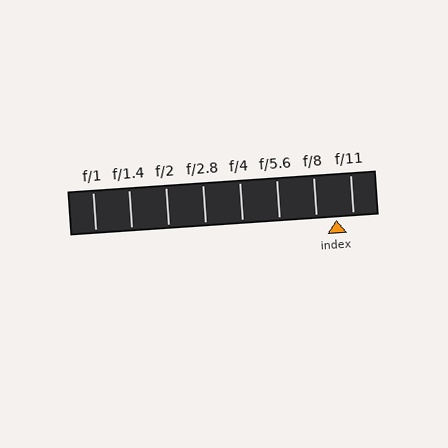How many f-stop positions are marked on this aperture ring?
There are 8 f-stop positions marked.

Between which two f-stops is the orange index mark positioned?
The index mark is between f/8 and f/11.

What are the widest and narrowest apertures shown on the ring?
The widest aperture shown is f/1 and the narrowest is f/11.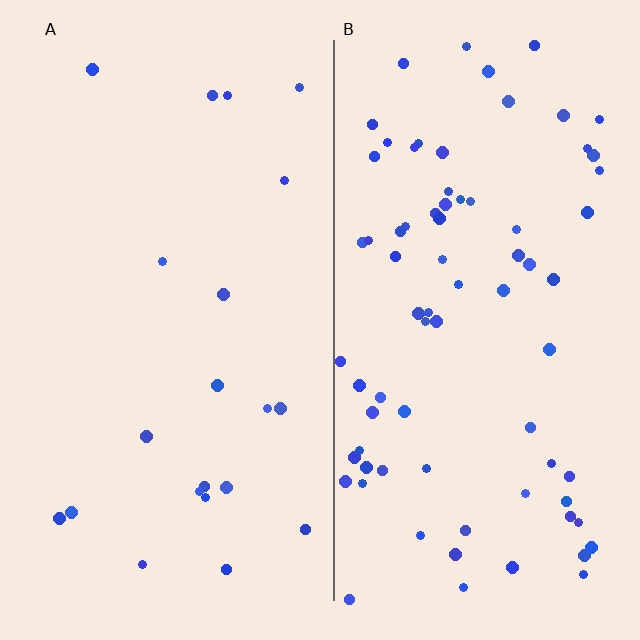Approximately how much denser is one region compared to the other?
Approximately 3.7× — region B over region A.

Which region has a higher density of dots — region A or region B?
B (the right).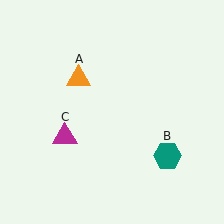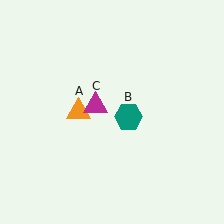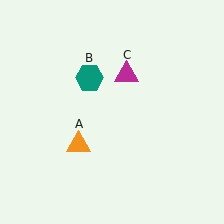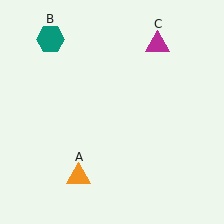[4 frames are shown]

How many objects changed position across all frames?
3 objects changed position: orange triangle (object A), teal hexagon (object B), magenta triangle (object C).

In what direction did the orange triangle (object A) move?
The orange triangle (object A) moved down.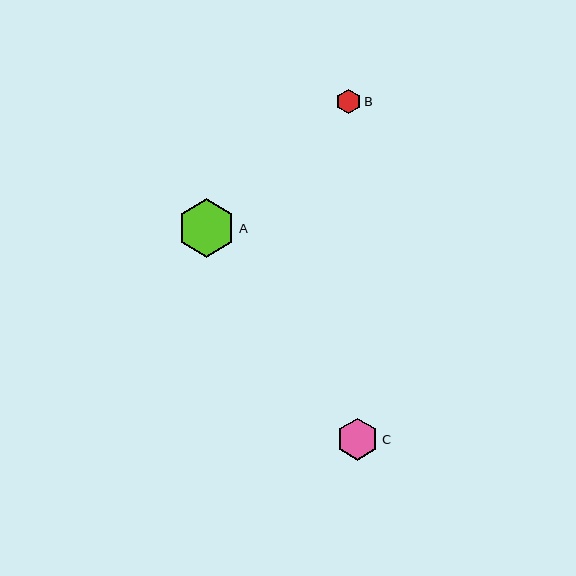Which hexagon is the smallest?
Hexagon B is the smallest with a size of approximately 25 pixels.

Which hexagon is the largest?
Hexagon A is the largest with a size of approximately 58 pixels.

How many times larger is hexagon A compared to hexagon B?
Hexagon A is approximately 2.4 times the size of hexagon B.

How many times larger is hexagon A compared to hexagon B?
Hexagon A is approximately 2.4 times the size of hexagon B.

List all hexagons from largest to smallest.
From largest to smallest: A, C, B.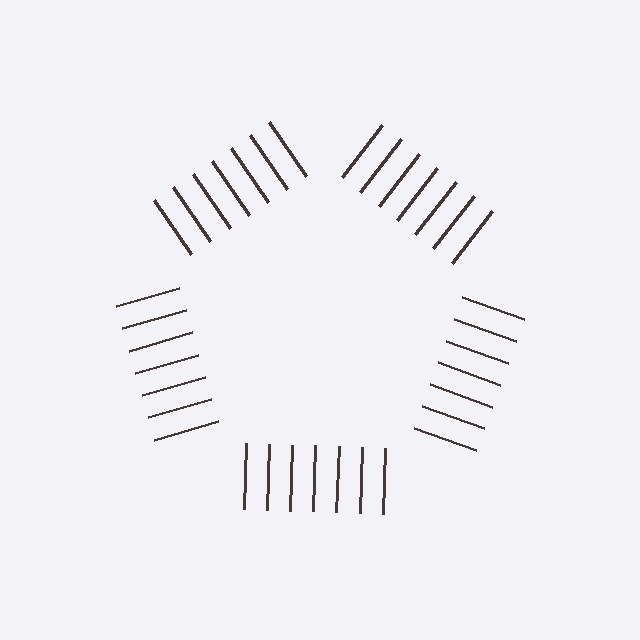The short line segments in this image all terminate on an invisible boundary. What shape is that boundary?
An illusory pentagon — the line segments terminate on its edges but no continuous stroke is drawn.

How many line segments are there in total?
35 — 7 along each of the 5 edges.